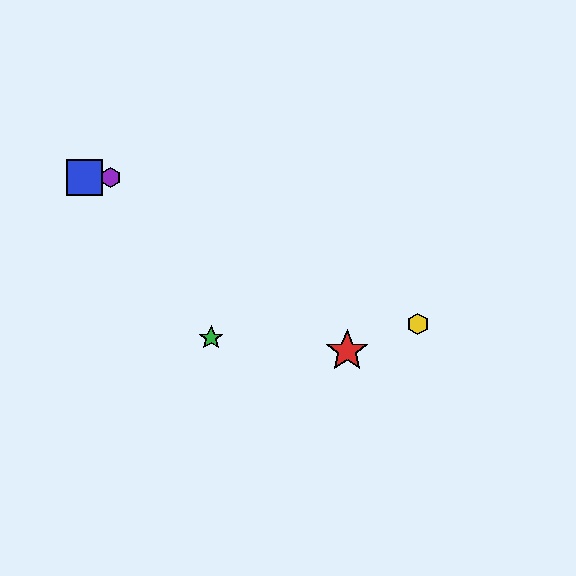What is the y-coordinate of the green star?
The green star is at y≈338.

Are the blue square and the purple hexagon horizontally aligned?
Yes, both are at y≈177.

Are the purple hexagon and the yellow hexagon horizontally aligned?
No, the purple hexagon is at y≈177 and the yellow hexagon is at y≈324.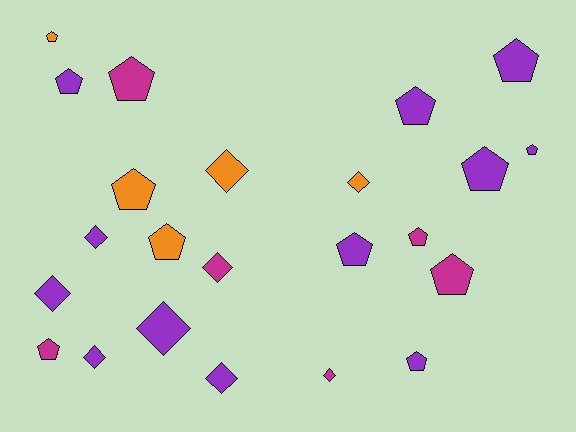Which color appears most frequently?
Purple, with 12 objects.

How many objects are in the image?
There are 23 objects.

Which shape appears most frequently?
Pentagon, with 14 objects.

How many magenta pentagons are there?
There are 4 magenta pentagons.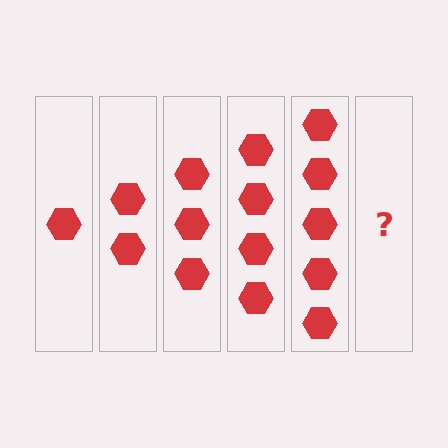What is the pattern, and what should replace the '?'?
The pattern is that each step adds one more hexagon. The '?' should be 6 hexagons.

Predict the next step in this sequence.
The next step is 6 hexagons.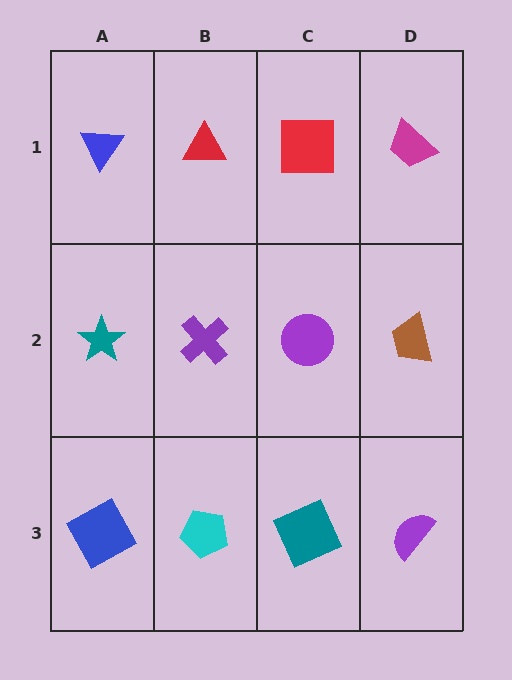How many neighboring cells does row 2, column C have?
4.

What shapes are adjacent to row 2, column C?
A red square (row 1, column C), a teal square (row 3, column C), a purple cross (row 2, column B), a brown trapezoid (row 2, column D).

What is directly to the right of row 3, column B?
A teal square.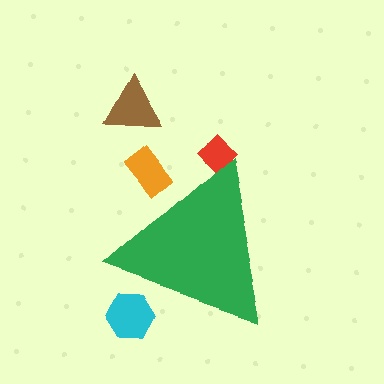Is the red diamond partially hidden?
Yes, the red diamond is partially hidden behind the green triangle.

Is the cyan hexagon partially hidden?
Yes, the cyan hexagon is partially hidden behind the green triangle.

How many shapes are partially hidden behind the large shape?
3 shapes are partially hidden.